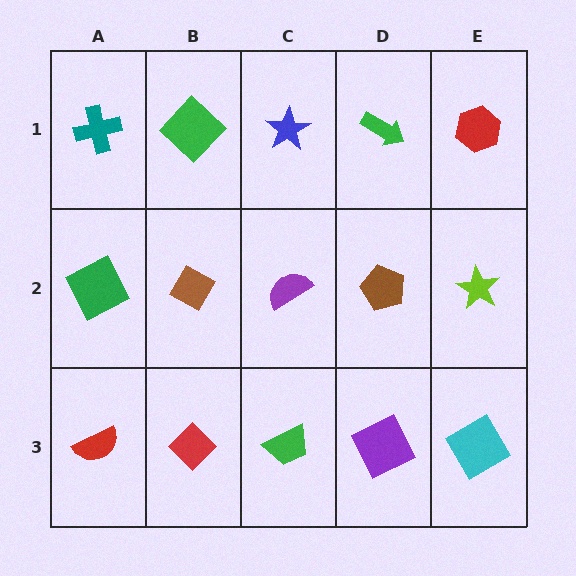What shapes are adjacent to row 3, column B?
A brown diamond (row 2, column B), a red semicircle (row 3, column A), a green trapezoid (row 3, column C).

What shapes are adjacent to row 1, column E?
A lime star (row 2, column E), a green arrow (row 1, column D).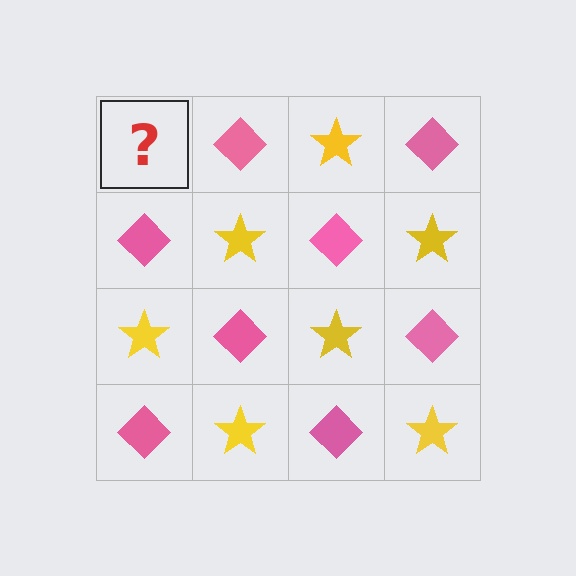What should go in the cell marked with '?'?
The missing cell should contain a yellow star.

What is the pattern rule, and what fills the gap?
The rule is that it alternates yellow star and pink diamond in a checkerboard pattern. The gap should be filled with a yellow star.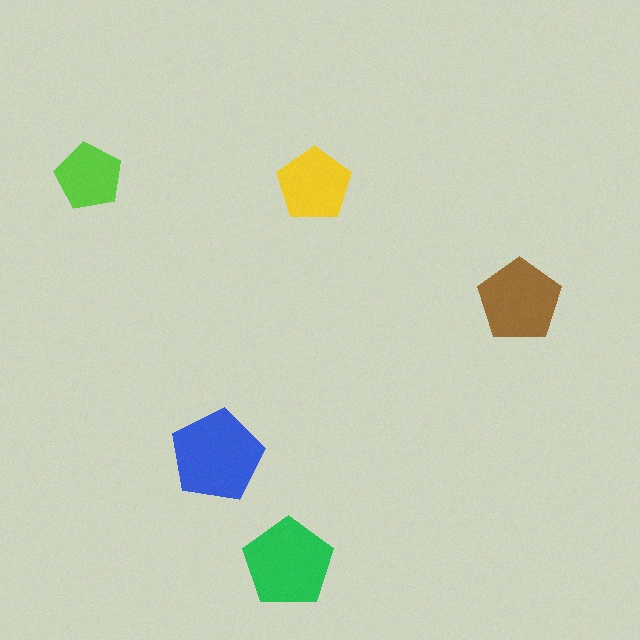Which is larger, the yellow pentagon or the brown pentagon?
The brown one.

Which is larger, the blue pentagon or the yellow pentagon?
The blue one.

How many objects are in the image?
There are 5 objects in the image.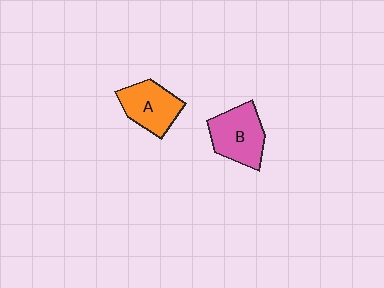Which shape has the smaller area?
Shape A (orange).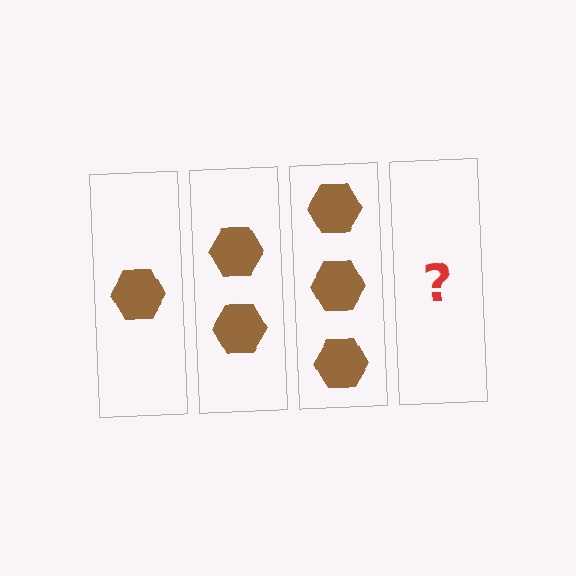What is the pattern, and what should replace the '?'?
The pattern is that each step adds one more hexagon. The '?' should be 4 hexagons.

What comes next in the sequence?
The next element should be 4 hexagons.